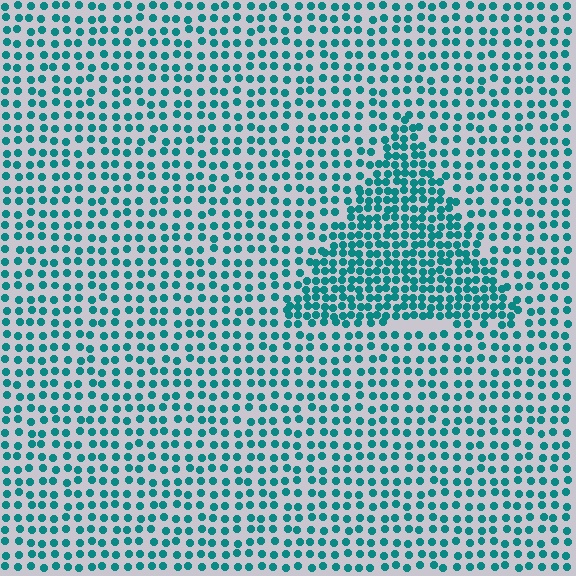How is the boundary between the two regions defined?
The boundary is defined by a change in element density (approximately 1.9x ratio). All elements are the same color, size, and shape.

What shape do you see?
I see a triangle.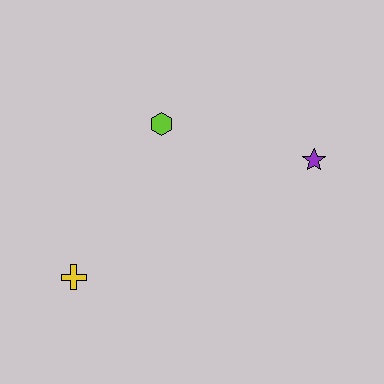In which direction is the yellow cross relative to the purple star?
The yellow cross is to the left of the purple star.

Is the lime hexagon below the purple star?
No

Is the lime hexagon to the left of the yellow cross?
No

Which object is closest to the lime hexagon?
The purple star is closest to the lime hexagon.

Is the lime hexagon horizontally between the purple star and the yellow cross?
Yes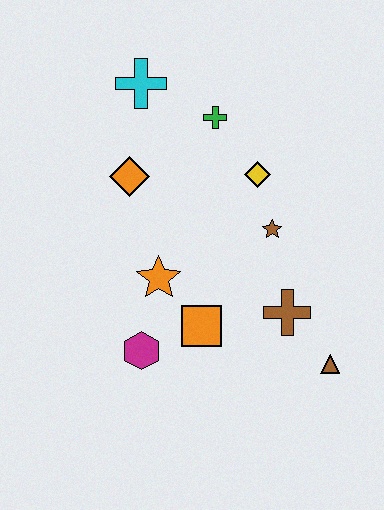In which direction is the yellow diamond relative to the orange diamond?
The yellow diamond is to the right of the orange diamond.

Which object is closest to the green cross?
The yellow diamond is closest to the green cross.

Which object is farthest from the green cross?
The brown triangle is farthest from the green cross.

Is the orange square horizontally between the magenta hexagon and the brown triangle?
Yes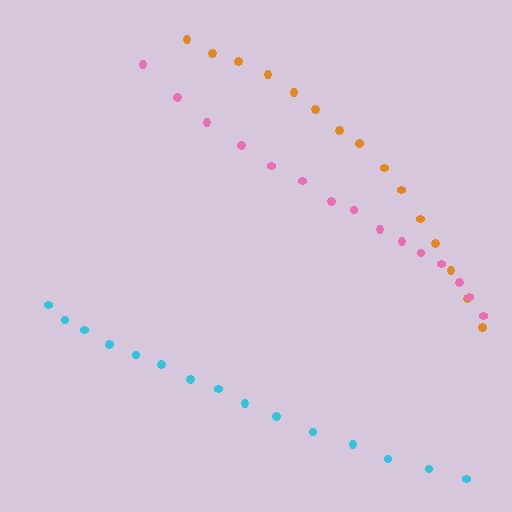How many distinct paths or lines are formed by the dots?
There are 3 distinct paths.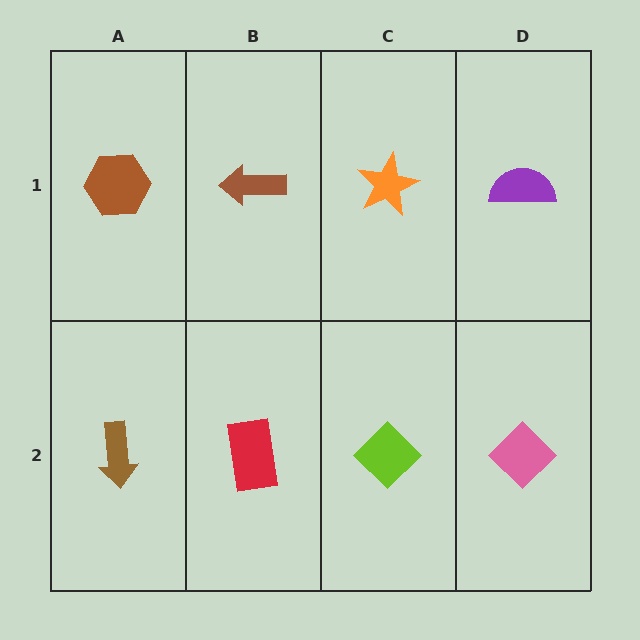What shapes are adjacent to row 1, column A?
A brown arrow (row 2, column A), a brown arrow (row 1, column B).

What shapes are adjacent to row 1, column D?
A pink diamond (row 2, column D), an orange star (row 1, column C).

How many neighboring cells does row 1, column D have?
2.